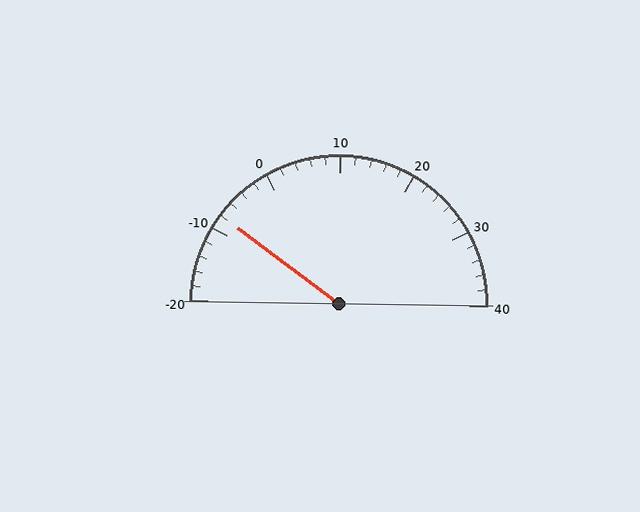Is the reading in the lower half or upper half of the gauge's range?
The reading is in the lower half of the range (-20 to 40).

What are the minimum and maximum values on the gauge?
The gauge ranges from -20 to 40.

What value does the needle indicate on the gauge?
The needle indicates approximately -8.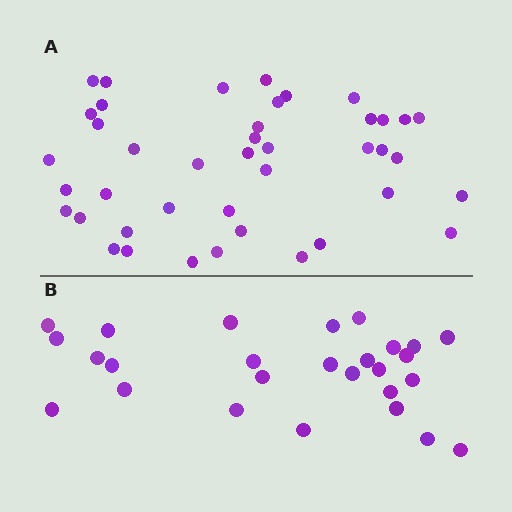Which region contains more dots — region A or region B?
Region A (the top region) has more dots.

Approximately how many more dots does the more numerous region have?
Region A has approximately 15 more dots than region B.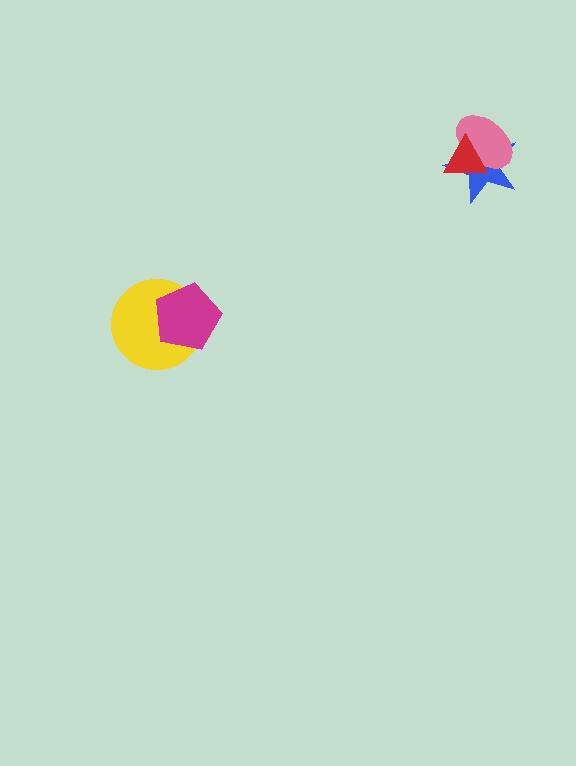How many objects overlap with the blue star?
2 objects overlap with the blue star.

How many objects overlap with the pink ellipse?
2 objects overlap with the pink ellipse.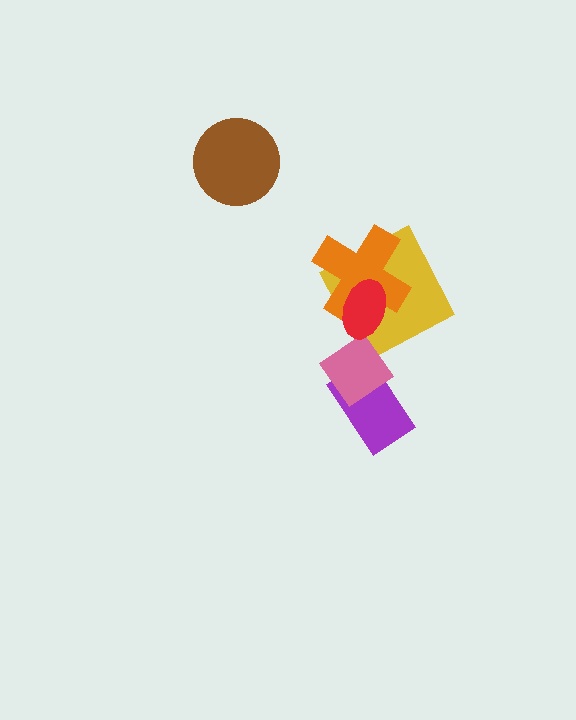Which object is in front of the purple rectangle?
The pink diamond is in front of the purple rectangle.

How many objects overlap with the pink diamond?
2 objects overlap with the pink diamond.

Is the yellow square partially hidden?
Yes, it is partially covered by another shape.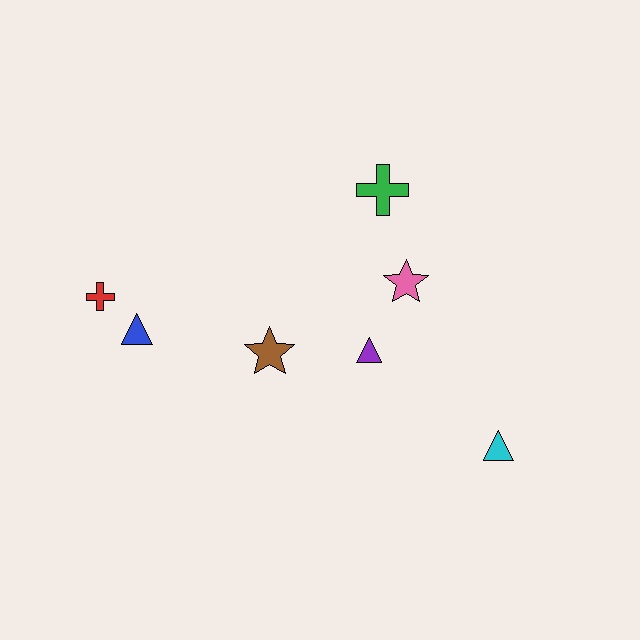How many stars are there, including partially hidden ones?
There are 2 stars.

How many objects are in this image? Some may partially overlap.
There are 7 objects.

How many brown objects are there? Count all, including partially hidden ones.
There is 1 brown object.